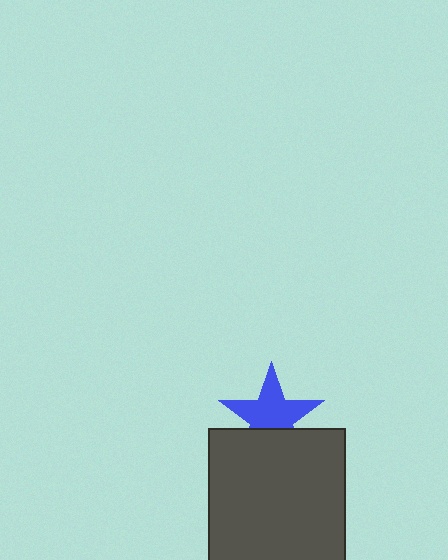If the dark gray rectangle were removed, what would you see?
You would see the complete blue star.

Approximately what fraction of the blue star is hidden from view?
Roughly 32% of the blue star is hidden behind the dark gray rectangle.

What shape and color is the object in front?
The object in front is a dark gray rectangle.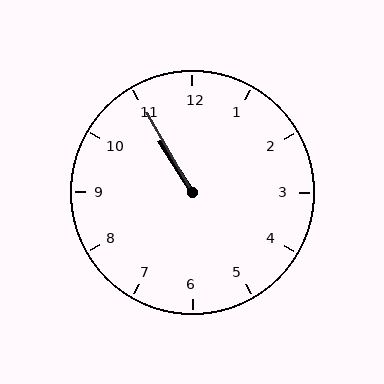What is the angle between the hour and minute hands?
Approximately 2 degrees.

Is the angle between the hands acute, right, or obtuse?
It is acute.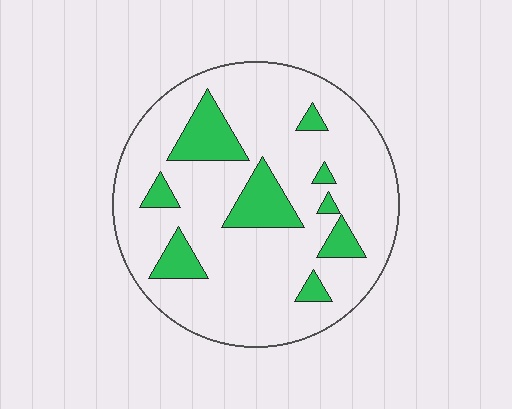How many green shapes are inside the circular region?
9.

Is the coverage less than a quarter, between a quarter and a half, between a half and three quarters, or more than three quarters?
Less than a quarter.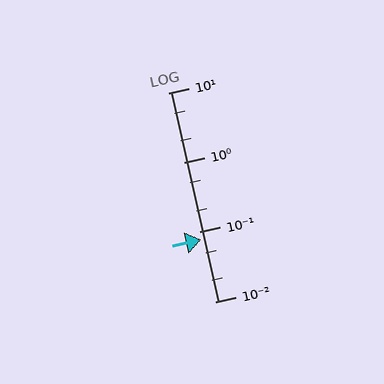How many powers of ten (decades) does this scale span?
The scale spans 3 decades, from 0.01 to 10.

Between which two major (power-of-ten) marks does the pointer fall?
The pointer is between 0.01 and 0.1.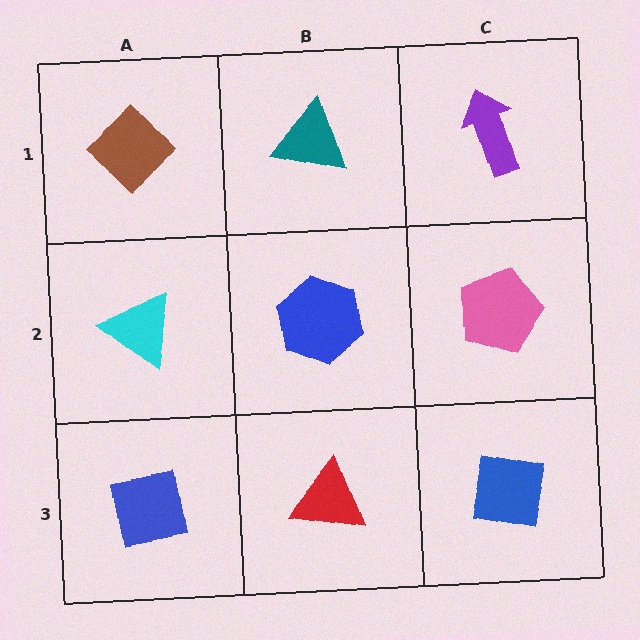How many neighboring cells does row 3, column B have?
3.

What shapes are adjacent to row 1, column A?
A cyan triangle (row 2, column A), a teal triangle (row 1, column B).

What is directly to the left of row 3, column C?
A red triangle.